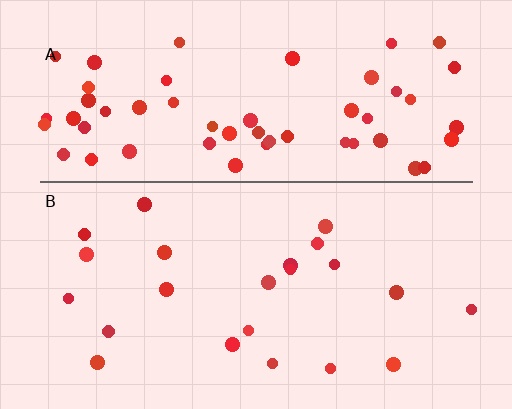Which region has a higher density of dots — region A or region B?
A (the top).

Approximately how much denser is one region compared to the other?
Approximately 2.6× — region A over region B.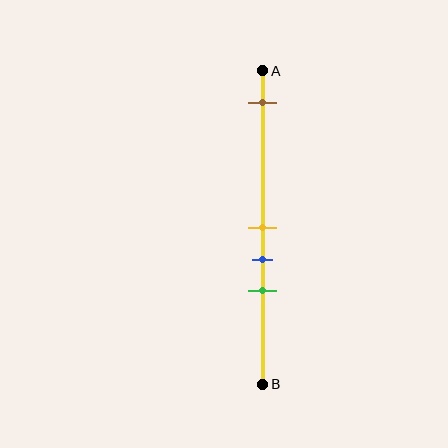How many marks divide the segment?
There are 4 marks dividing the segment.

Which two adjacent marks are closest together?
The yellow and blue marks are the closest adjacent pair.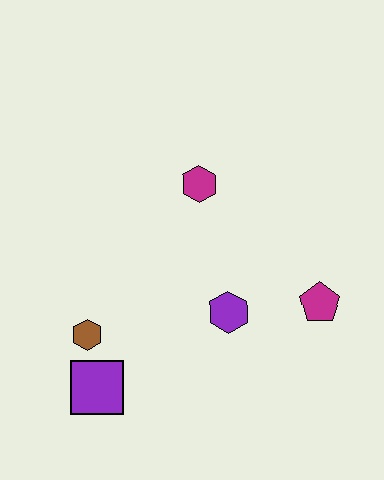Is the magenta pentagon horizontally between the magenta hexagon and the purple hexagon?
No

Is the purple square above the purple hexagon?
No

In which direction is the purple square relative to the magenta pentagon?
The purple square is to the left of the magenta pentagon.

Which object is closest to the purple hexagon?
The magenta pentagon is closest to the purple hexagon.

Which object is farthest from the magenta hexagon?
The purple square is farthest from the magenta hexagon.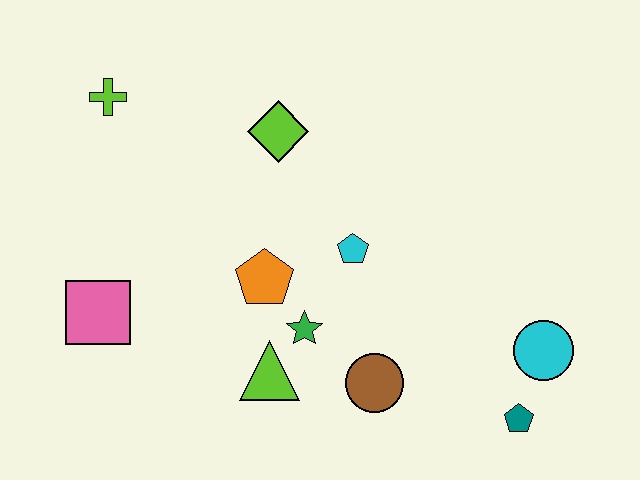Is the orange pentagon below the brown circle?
No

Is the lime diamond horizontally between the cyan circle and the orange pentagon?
Yes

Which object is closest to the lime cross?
The lime diamond is closest to the lime cross.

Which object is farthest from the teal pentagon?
The lime cross is farthest from the teal pentagon.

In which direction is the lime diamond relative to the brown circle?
The lime diamond is above the brown circle.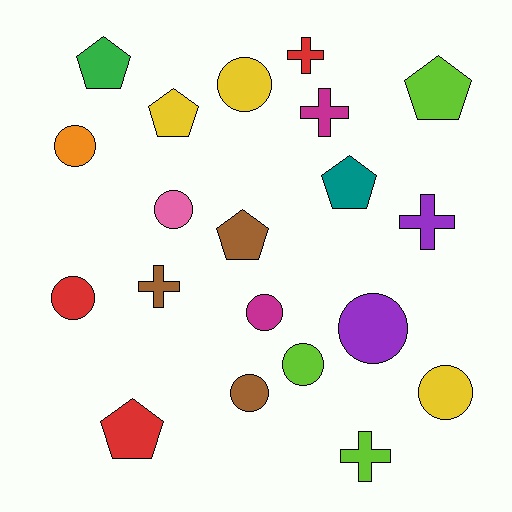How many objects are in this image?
There are 20 objects.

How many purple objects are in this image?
There are 2 purple objects.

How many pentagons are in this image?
There are 6 pentagons.